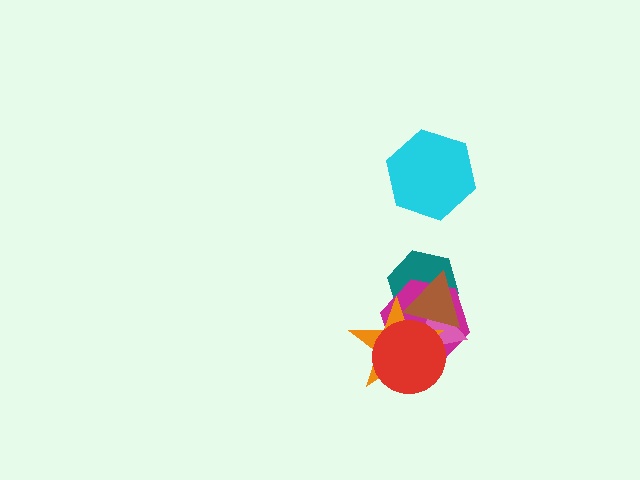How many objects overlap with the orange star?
5 objects overlap with the orange star.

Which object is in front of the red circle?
The brown triangle is in front of the red circle.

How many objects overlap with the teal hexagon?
4 objects overlap with the teal hexagon.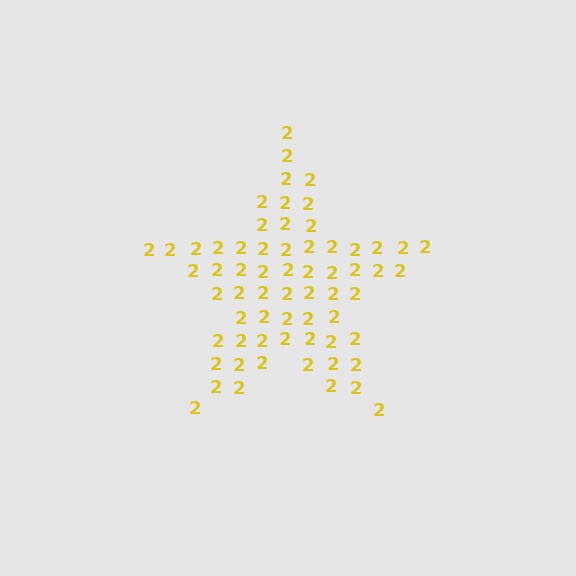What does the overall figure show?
The overall figure shows a star.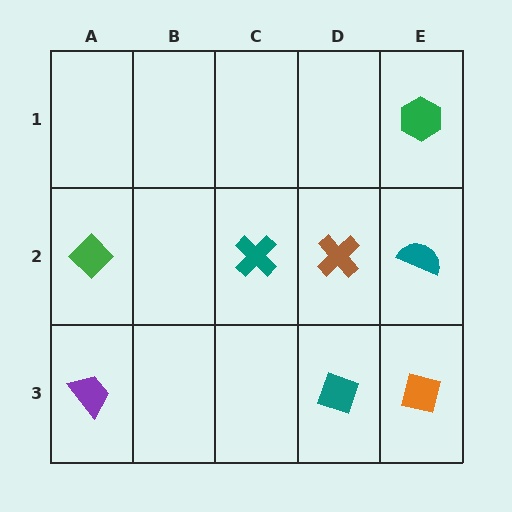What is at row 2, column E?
A teal semicircle.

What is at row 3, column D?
A teal diamond.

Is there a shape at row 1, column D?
No, that cell is empty.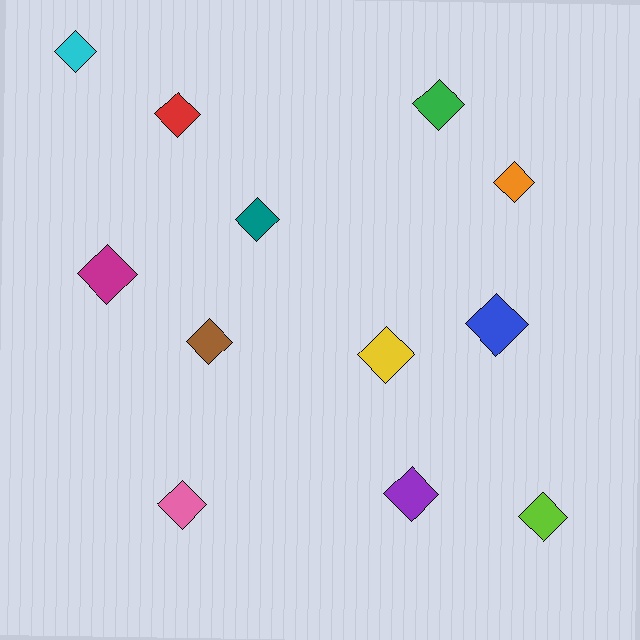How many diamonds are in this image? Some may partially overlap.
There are 12 diamonds.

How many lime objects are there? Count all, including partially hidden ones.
There is 1 lime object.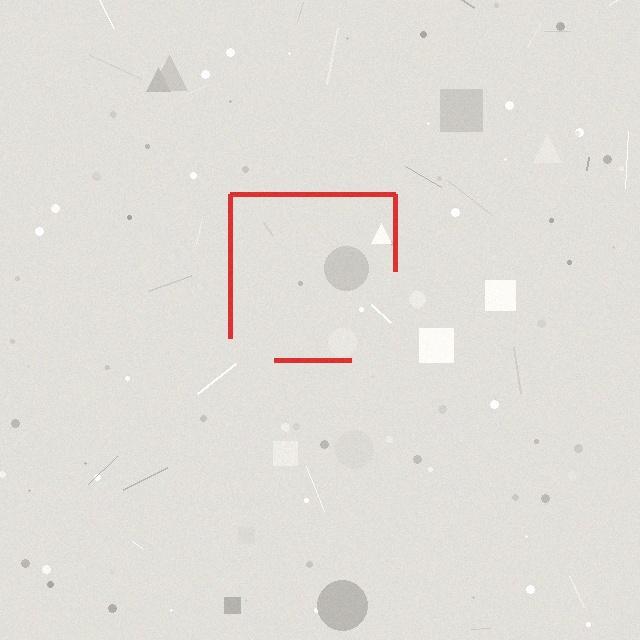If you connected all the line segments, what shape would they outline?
They would outline a square.